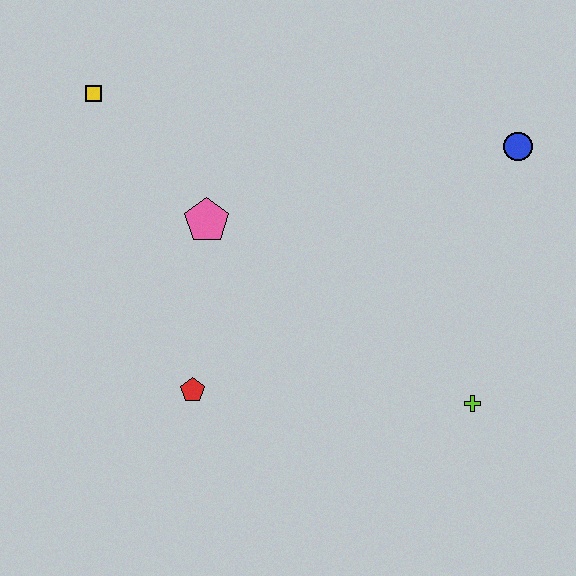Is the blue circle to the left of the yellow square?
No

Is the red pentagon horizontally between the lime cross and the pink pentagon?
No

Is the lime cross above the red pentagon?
No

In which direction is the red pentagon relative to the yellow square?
The red pentagon is below the yellow square.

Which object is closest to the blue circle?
The lime cross is closest to the blue circle.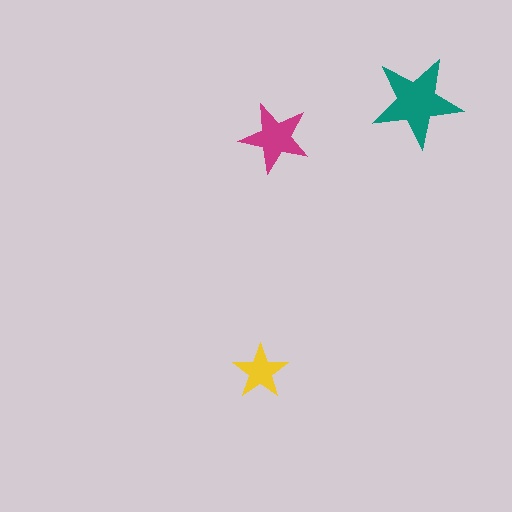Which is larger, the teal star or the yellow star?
The teal one.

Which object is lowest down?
The yellow star is bottommost.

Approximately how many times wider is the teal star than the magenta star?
About 1.5 times wider.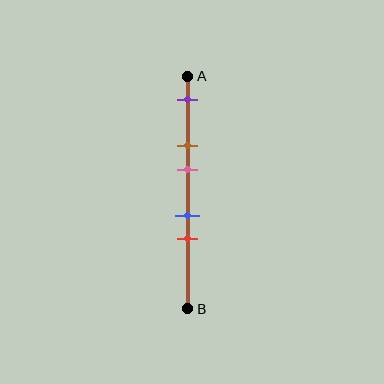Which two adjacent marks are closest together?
The blue and red marks are the closest adjacent pair.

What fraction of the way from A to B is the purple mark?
The purple mark is approximately 10% (0.1) of the way from A to B.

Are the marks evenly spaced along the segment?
No, the marks are not evenly spaced.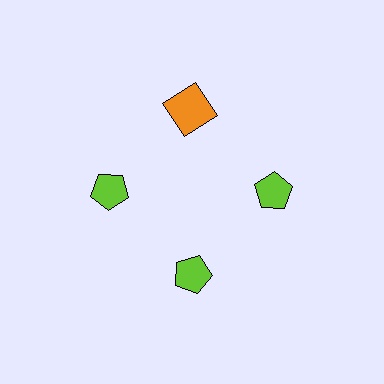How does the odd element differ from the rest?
It differs in both color (orange instead of lime) and shape (square instead of pentagon).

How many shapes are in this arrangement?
There are 4 shapes arranged in a ring pattern.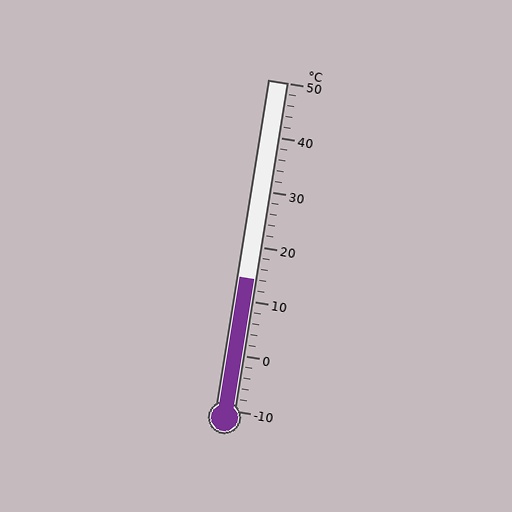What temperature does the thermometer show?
The thermometer shows approximately 14°C.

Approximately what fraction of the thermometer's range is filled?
The thermometer is filled to approximately 40% of its range.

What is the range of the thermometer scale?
The thermometer scale ranges from -10°C to 50°C.